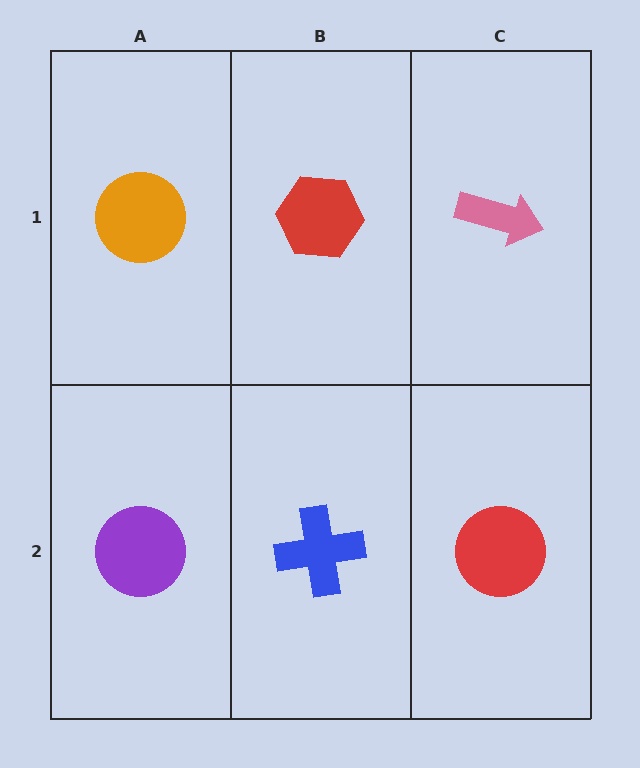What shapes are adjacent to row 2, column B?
A red hexagon (row 1, column B), a purple circle (row 2, column A), a red circle (row 2, column C).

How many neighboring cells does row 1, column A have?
2.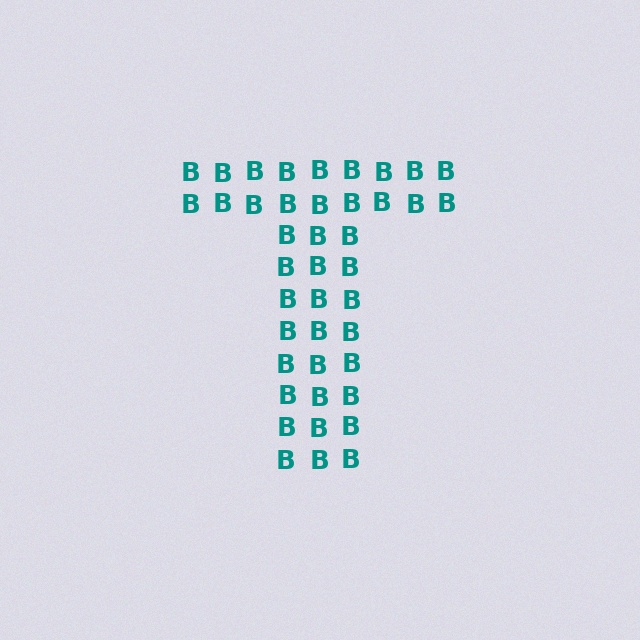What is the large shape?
The large shape is the letter T.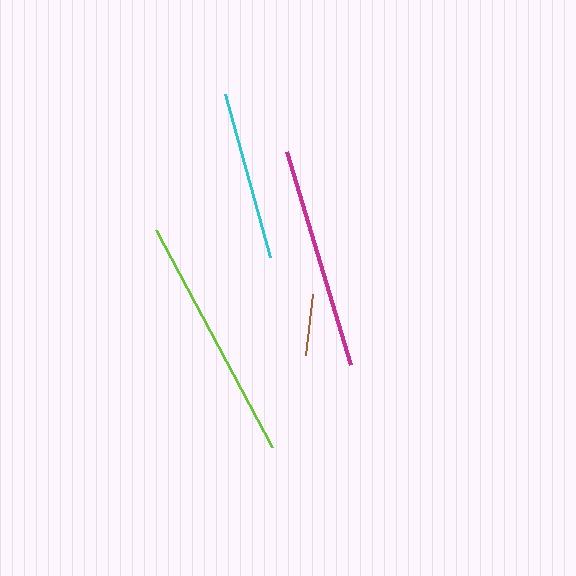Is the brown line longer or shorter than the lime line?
The lime line is longer than the brown line.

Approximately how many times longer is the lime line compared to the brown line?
The lime line is approximately 4.0 times the length of the brown line.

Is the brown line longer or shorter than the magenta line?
The magenta line is longer than the brown line.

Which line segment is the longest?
The lime line is the longest at approximately 247 pixels.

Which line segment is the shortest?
The brown line is the shortest at approximately 61 pixels.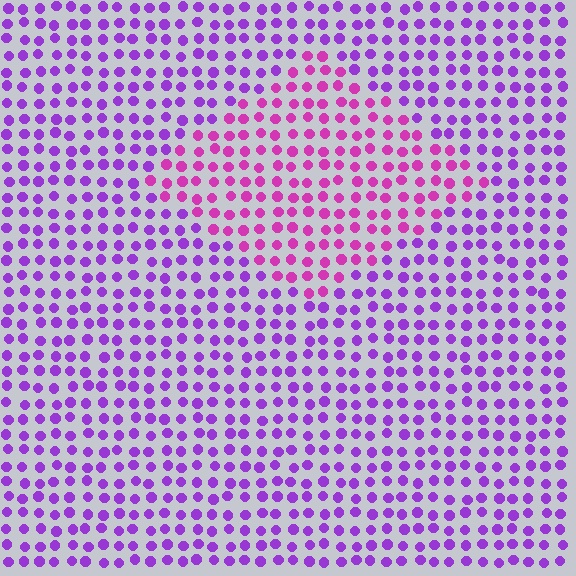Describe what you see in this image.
The image is filled with small purple elements in a uniform arrangement. A diamond-shaped region is visible where the elements are tinted to a slightly different hue, forming a subtle color boundary.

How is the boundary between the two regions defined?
The boundary is defined purely by a slight shift in hue (about 35 degrees). Spacing, size, and orientation are identical on both sides.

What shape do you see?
I see a diamond.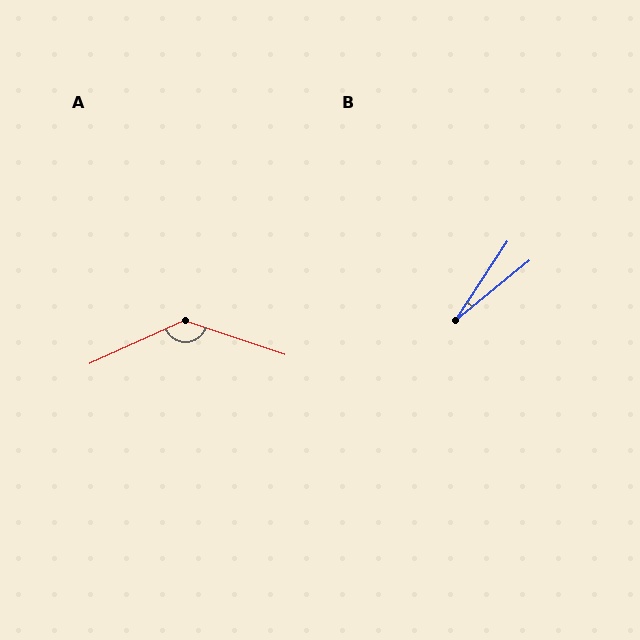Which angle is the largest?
A, at approximately 137 degrees.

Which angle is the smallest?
B, at approximately 17 degrees.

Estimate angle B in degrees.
Approximately 17 degrees.